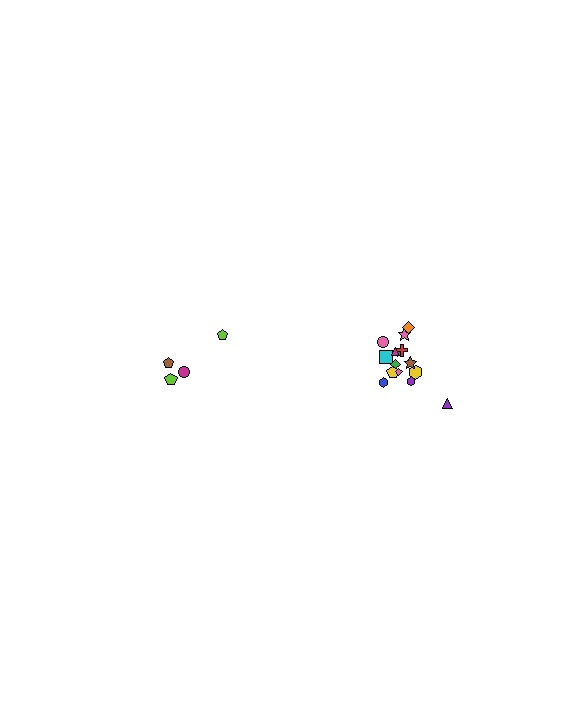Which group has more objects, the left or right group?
The right group.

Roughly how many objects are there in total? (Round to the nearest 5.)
Roughly 20 objects in total.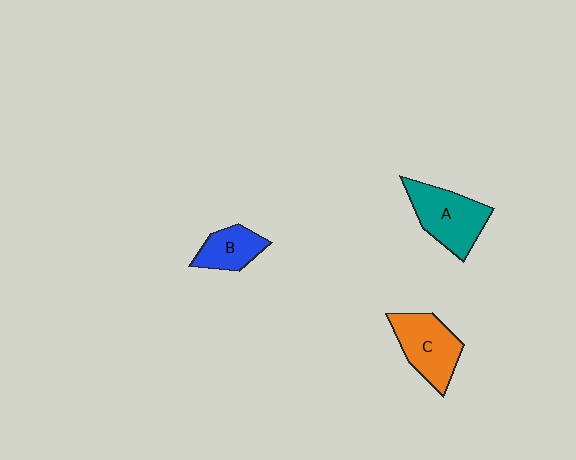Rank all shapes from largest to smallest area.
From largest to smallest: A (teal), C (orange), B (blue).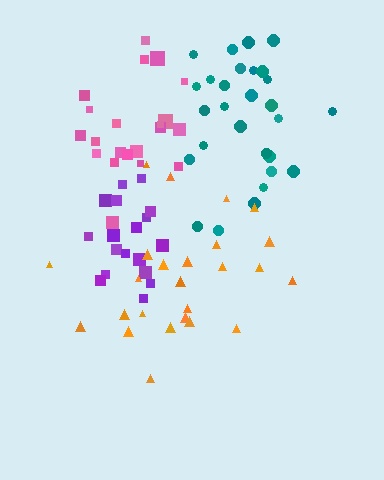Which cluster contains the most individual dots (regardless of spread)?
Teal (28).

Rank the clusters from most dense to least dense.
pink, purple, teal, orange.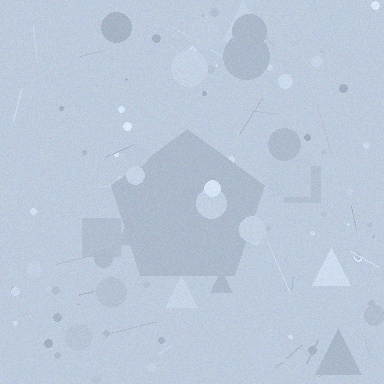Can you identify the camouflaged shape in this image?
The camouflaged shape is a pentagon.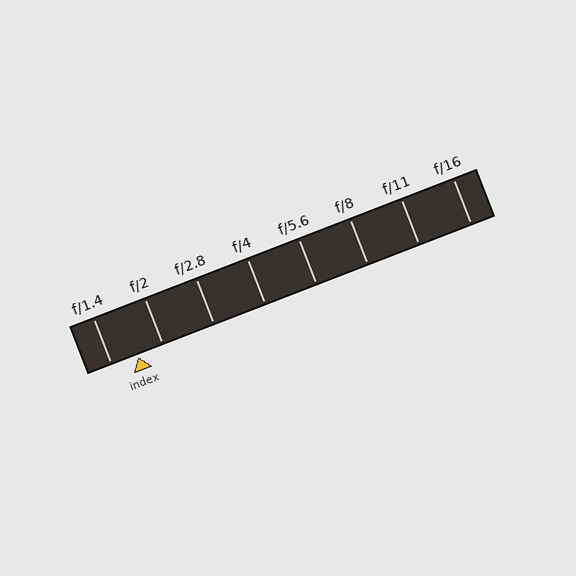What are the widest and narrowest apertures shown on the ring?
The widest aperture shown is f/1.4 and the narrowest is f/16.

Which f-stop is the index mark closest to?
The index mark is closest to f/2.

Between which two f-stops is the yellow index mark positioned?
The index mark is between f/1.4 and f/2.